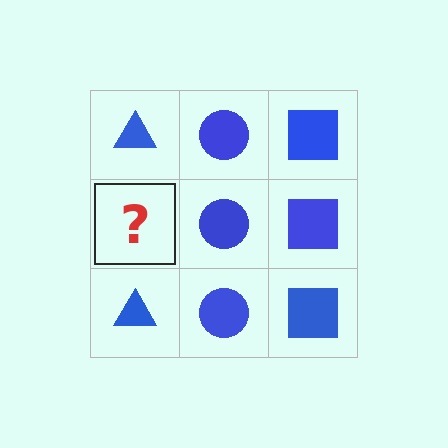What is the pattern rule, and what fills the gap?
The rule is that each column has a consistent shape. The gap should be filled with a blue triangle.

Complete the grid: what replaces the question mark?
The question mark should be replaced with a blue triangle.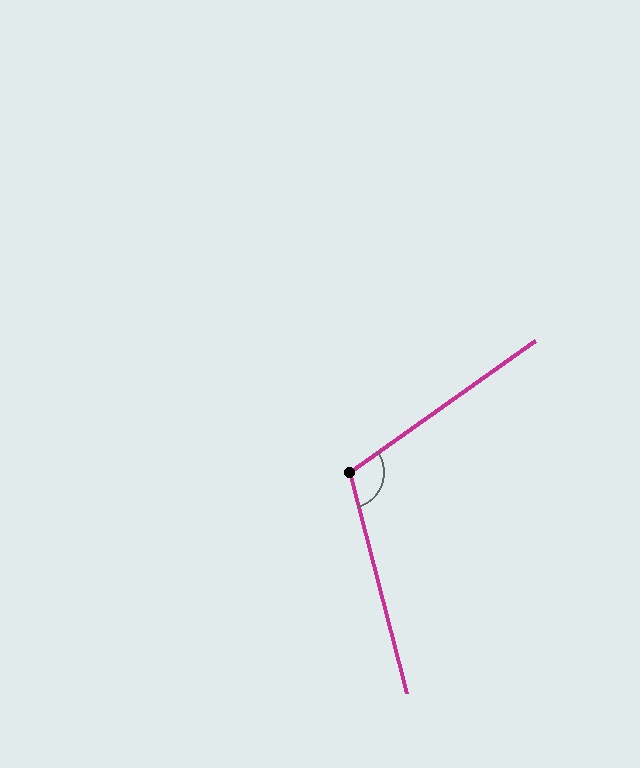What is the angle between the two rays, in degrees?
Approximately 111 degrees.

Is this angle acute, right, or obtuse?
It is obtuse.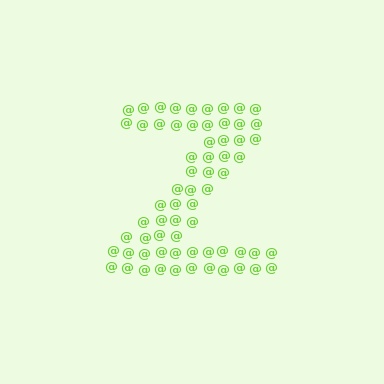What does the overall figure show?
The overall figure shows the letter Z.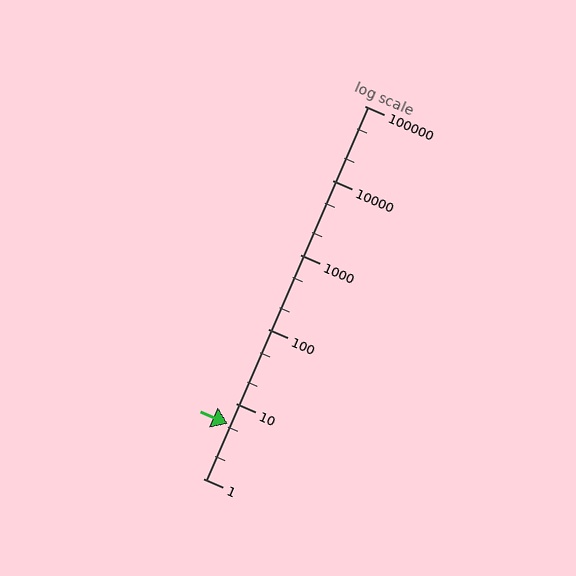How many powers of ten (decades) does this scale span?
The scale spans 5 decades, from 1 to 100000.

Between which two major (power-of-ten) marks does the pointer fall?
The pointer is between 1 and 10.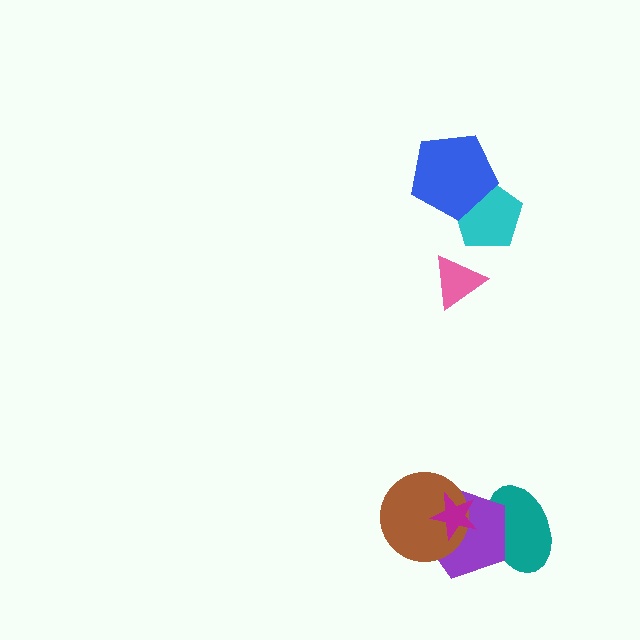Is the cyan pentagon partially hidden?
Yes, it is partially covered by another shape.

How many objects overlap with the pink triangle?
0 objects overlap with the pink triangle.